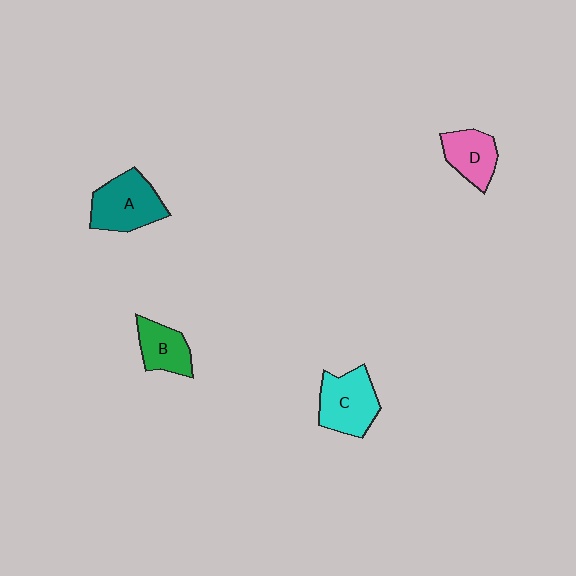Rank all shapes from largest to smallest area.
From largest to smallest: A (teal), C (cyan), D (pink), B (green).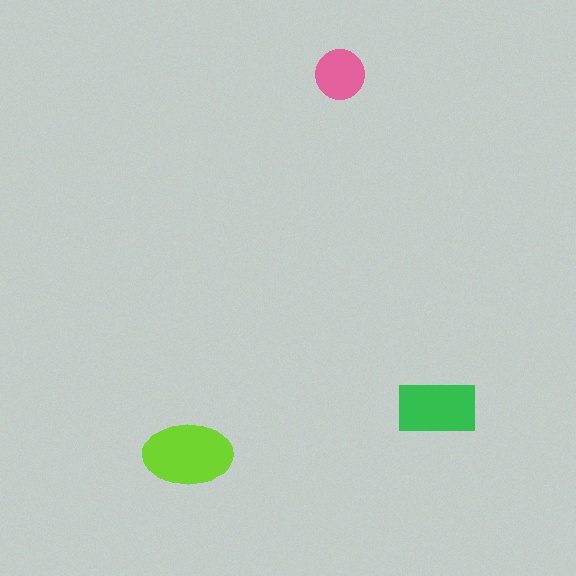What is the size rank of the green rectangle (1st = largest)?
2nd.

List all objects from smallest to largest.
The pink circle, the green rectangle, the lime ellipse.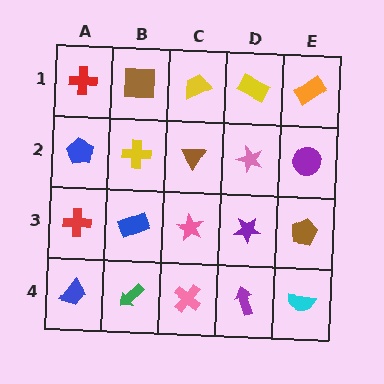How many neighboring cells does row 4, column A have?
2.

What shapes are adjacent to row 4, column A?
A red cross (row 3, column A), a green arrow (row 4, column B).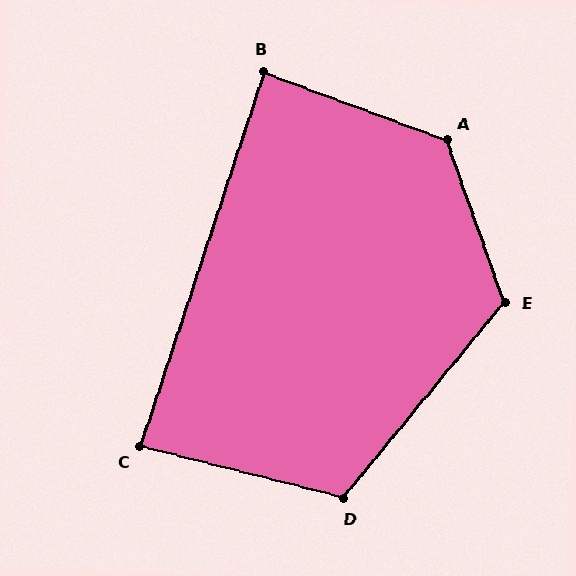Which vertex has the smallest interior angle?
C, at approximately 86 degrees.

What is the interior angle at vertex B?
Approximately 88 degrees (approximately right).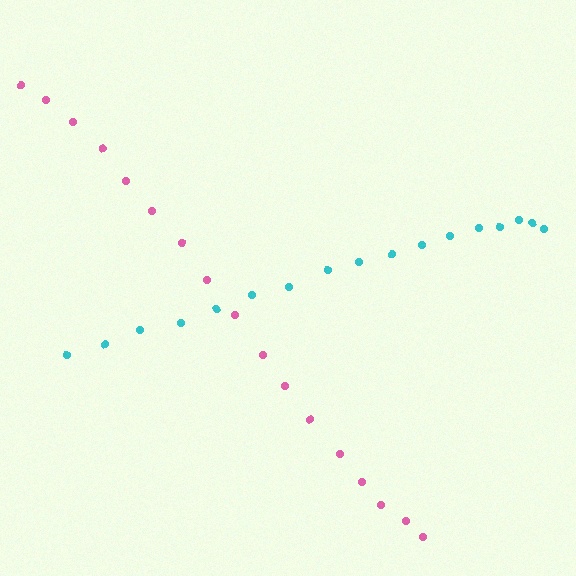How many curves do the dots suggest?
There are 2 distinct paths.